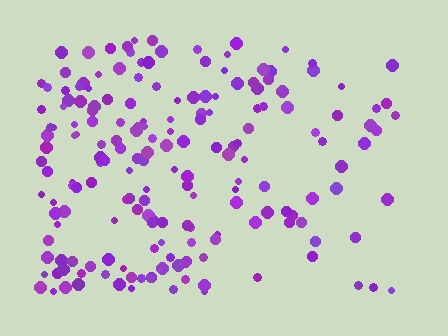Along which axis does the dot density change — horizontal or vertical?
Horizontal.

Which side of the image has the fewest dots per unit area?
The right.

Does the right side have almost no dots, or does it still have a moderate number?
Still a moderate number, just noticeably fewer than the left.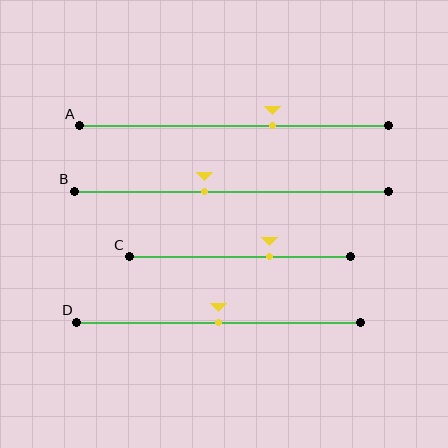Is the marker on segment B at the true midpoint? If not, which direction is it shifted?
No, the marker on segment B is shifted to the left by about 8% of the segment length.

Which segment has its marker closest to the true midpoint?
Segment D has its marker closest to the true midpoint.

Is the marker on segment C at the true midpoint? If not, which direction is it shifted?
No, the marker on segment C is shifted to the right by about 14% of the segment length.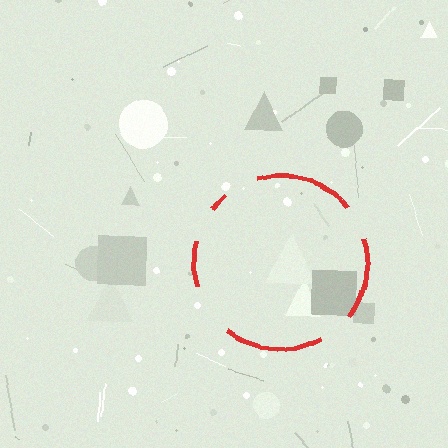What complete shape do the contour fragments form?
The contour fragments form a circle.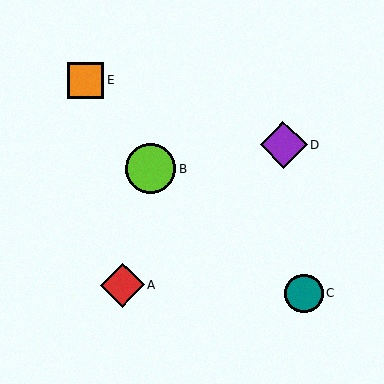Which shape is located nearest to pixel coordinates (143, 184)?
The lime circle (labeled B) at (151, 169) is nearest to that location.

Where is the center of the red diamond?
The center of the red diamond is at (122, 285).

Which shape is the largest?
The lime circle (labeled B) is the largest.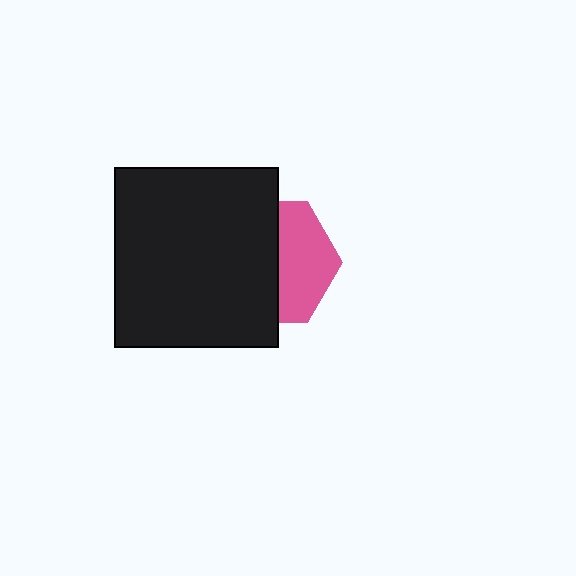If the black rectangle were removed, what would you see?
You would see the complete pink hexagon.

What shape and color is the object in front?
The object in front is a black rectangle.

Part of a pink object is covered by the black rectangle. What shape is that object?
It is a hexagon.